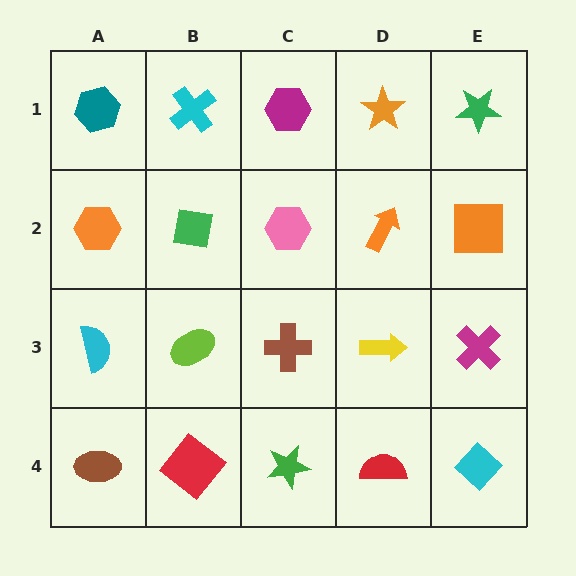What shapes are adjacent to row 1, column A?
An orange hexagon (row 2, column A), a cyan cross (row 1, column B).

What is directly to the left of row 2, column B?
An orange hexagon.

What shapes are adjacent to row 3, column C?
A pink hexagon (row 2, column C), a green star (row 4, column C), a lime ellipse (row 3, column B), a yellow arrow (row 3, column D).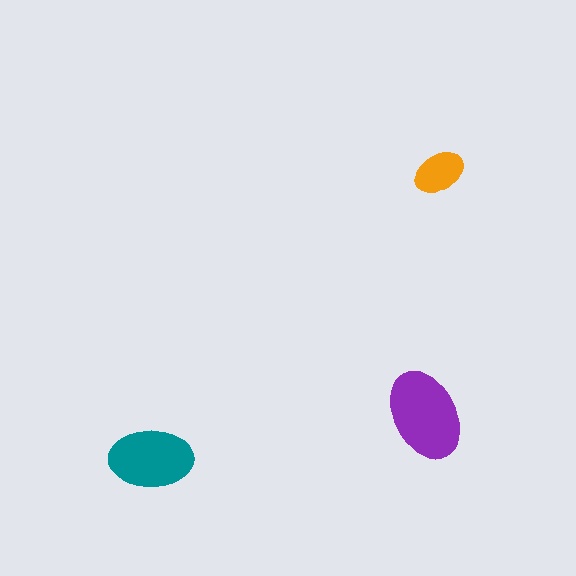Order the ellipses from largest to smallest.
the purple one, the teal one, the orange one.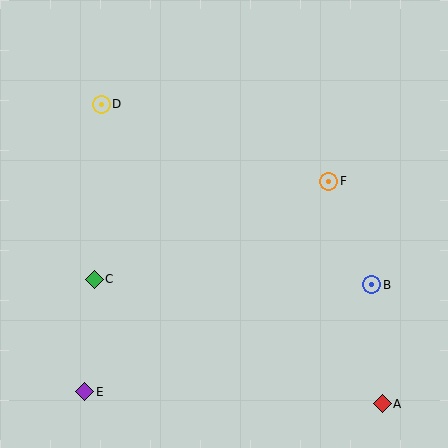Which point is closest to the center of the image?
Point F at (329, 181) is closest to the center.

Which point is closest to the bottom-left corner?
Point E is closest to the bottom-left corner.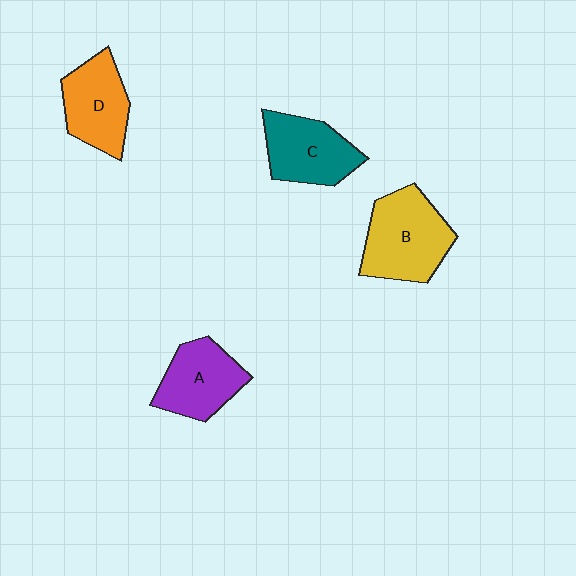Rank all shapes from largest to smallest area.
From largest to smallest: B (yellow), C (teal), D (orange), A (purple).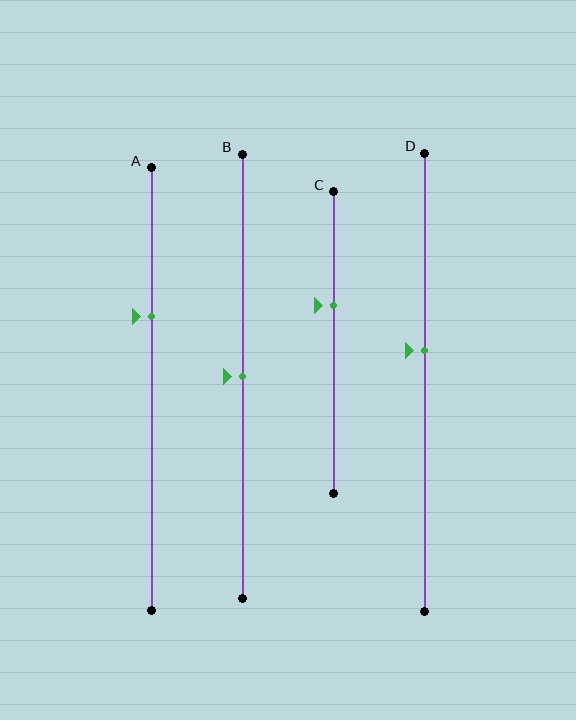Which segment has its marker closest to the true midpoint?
Segment B has its marker closest to the true midpoint.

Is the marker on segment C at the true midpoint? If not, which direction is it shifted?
No, the marker on segment C is shifted upward by about 12% of the segment length.